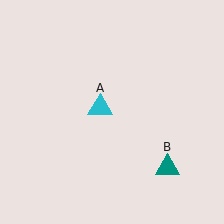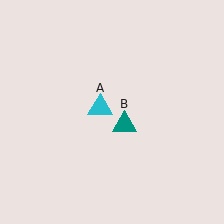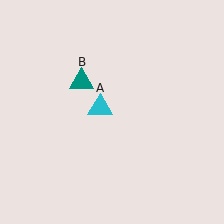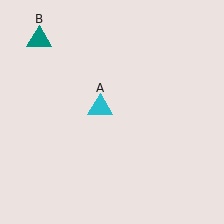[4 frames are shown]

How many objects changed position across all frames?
1 object changed position: teal triangle (object B).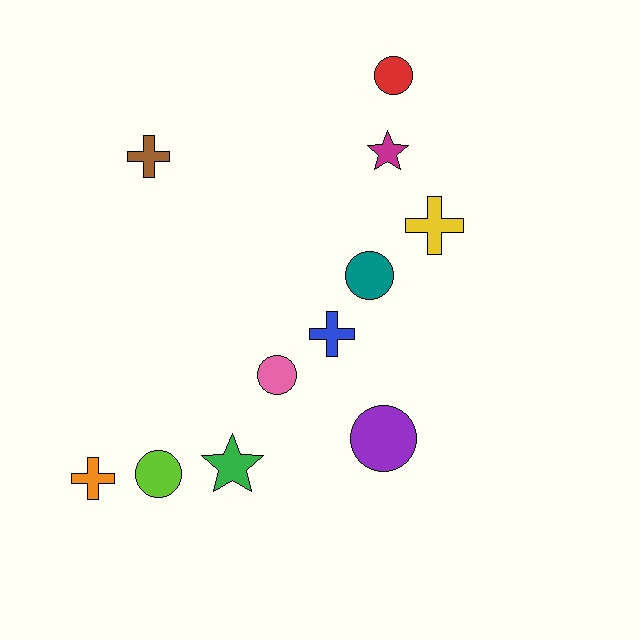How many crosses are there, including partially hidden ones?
There are 4 crosses.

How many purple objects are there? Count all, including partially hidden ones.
There is 1 purple object.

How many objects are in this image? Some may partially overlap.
There are 11 objects.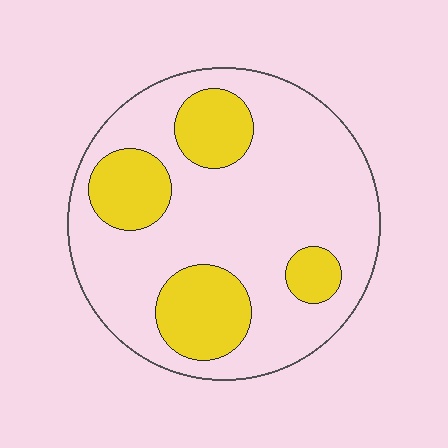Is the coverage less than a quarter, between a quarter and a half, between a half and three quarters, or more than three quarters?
Between a quarter and a half.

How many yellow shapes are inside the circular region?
4.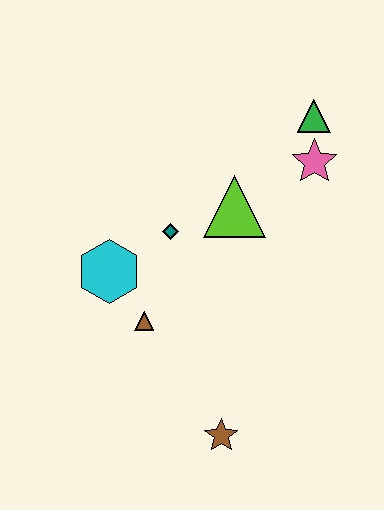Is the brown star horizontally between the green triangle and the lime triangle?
No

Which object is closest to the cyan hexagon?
The brown triangle is closest to the cyan hexagon.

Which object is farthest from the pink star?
The brown star is farthest from the pink star.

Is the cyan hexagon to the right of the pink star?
No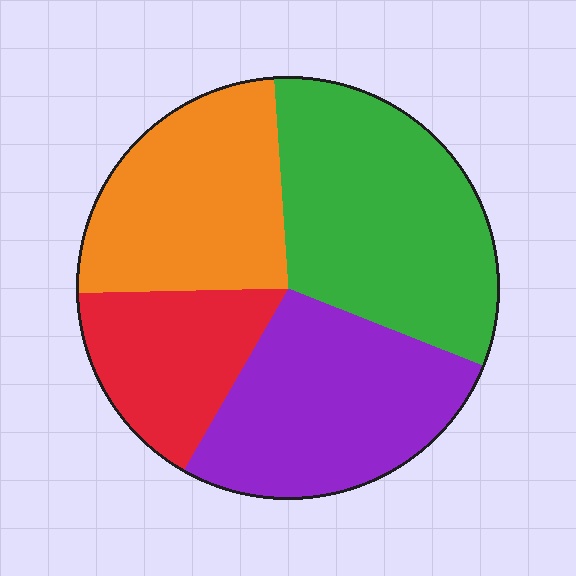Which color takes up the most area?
Green, at roughly 30%.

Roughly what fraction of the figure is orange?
Orange covers about 25% of the figure.